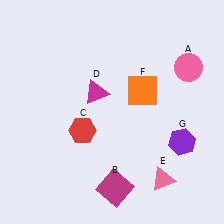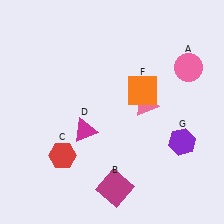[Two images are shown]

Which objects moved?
The objects that moved are: the red hexagon (C), the magenta triangle (D), the pink triangle (E).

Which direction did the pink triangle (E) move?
The pink triangle (E) moved up.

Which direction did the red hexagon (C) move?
The red hexagon (C) moved down.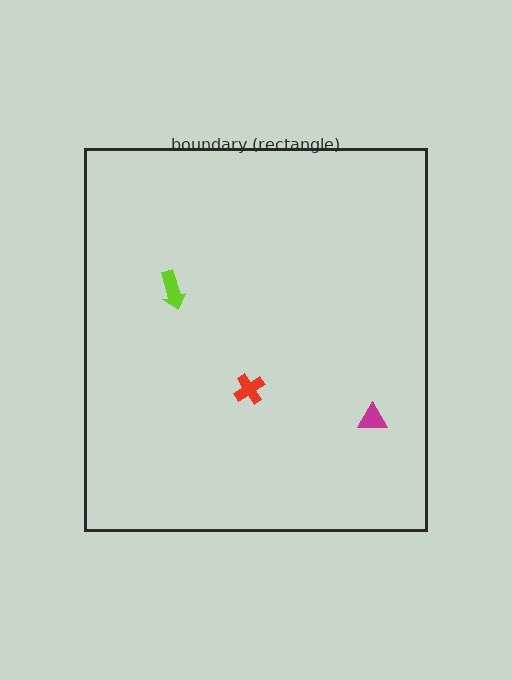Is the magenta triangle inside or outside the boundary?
Inside.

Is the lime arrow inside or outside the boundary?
Inside.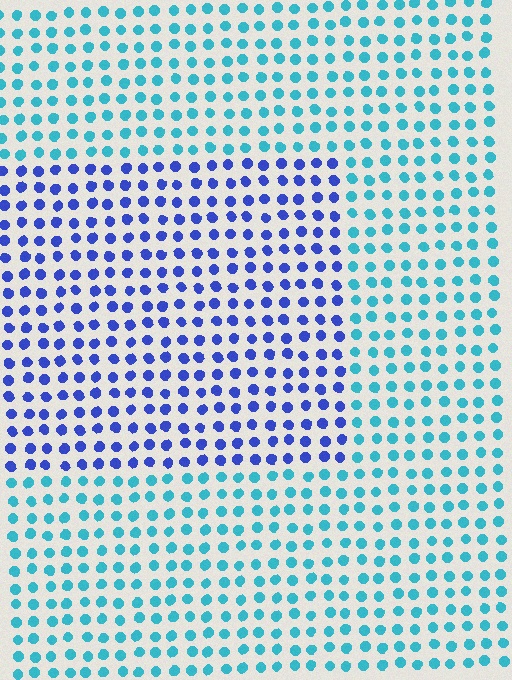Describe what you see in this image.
The image is filled with small cyan elements in a uniform arrangement. A rectangle-shaped region is visible where the elements are tinted to a slightly different hue, forming a subtle color boundary.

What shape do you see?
I see a rectangle.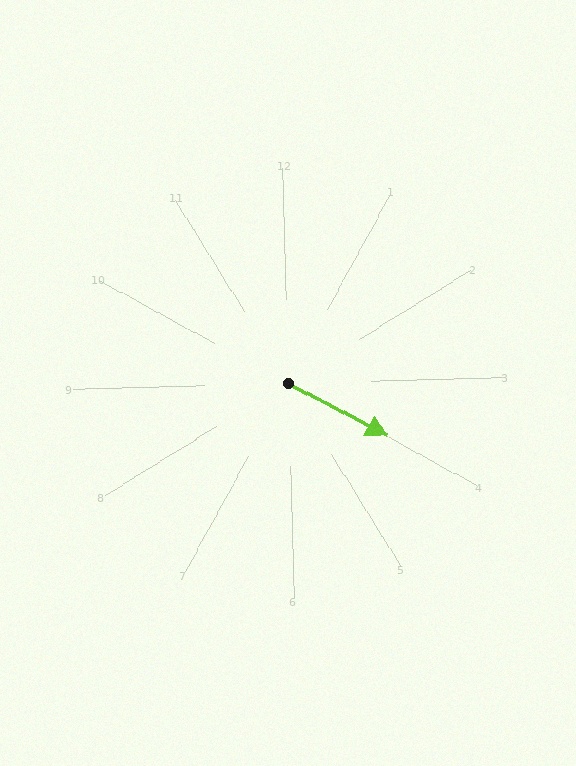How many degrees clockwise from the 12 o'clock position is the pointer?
Approximately 119 degrees.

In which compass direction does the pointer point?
Southeast.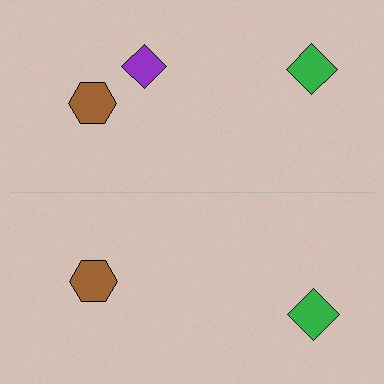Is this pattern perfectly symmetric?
No, the pattern is not perfectly symmetric. A purple diamond is missing from the bottom side.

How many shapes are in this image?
There are 5 shapes in this image.